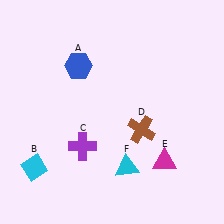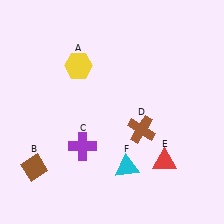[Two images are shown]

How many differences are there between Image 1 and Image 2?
There are 3 differences between the two images.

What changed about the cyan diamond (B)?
In Image 1, B is cyan. In Image 2, it changed to brown.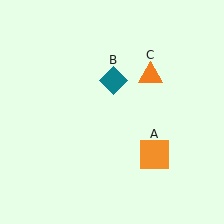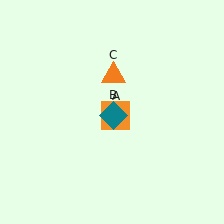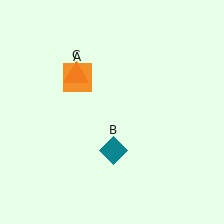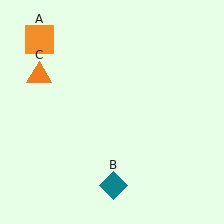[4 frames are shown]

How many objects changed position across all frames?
3 objects changed position: orange square (object A), teal diamond (object B), orange triangle (object C).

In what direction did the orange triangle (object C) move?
The orange triangle (object C) moved left.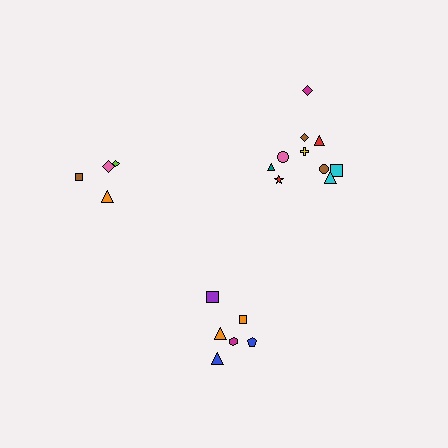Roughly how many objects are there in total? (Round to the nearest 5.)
Roughly 20 objects in total.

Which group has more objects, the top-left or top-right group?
The top-right group.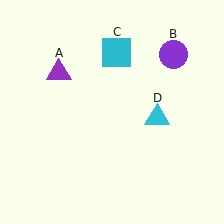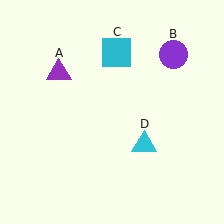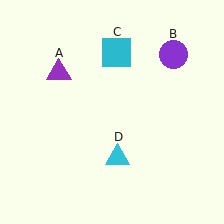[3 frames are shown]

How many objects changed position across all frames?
1 object changed position: cyan triangle (object D).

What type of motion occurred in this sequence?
The cyan triangle (object D) rotated clockwise around the center of the scene.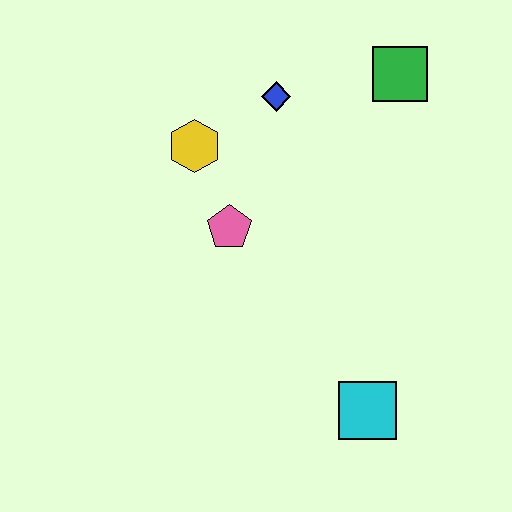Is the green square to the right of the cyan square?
Yes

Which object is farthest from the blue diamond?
The cyan square is farthest from the blue diamond.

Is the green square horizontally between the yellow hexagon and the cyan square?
No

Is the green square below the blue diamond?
No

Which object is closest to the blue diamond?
The yellow hexagon is closest to the blue diamond.